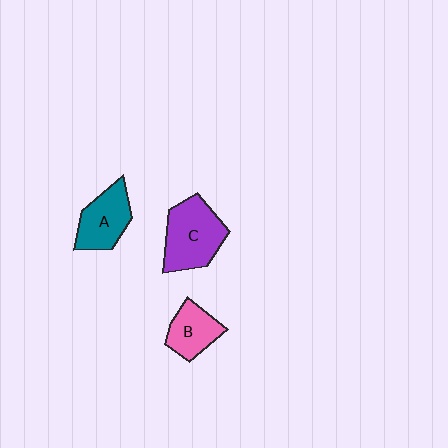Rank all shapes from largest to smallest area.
From largest to smallest: C (purple), A (teal), B (pink).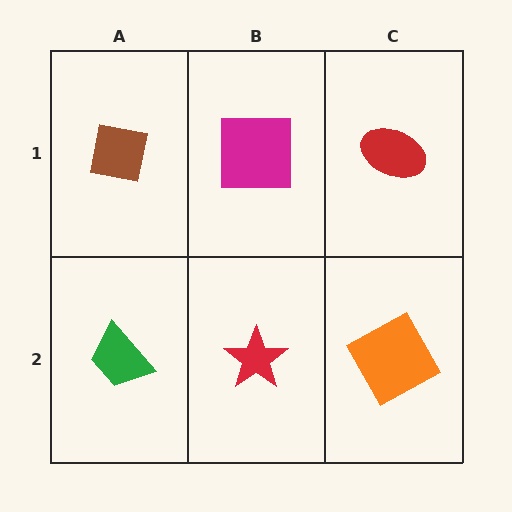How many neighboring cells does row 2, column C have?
2.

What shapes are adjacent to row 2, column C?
A red ellipse (row 1, column C), a red star (row 2, column B).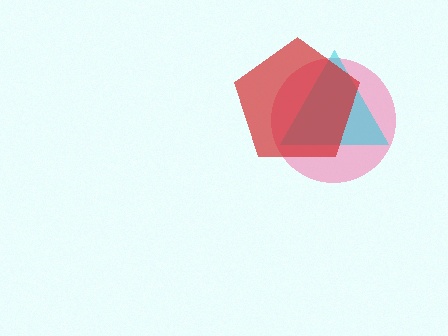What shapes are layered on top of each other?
The layered shapes are: a pink circle, a cyan triangle, a red pentagon.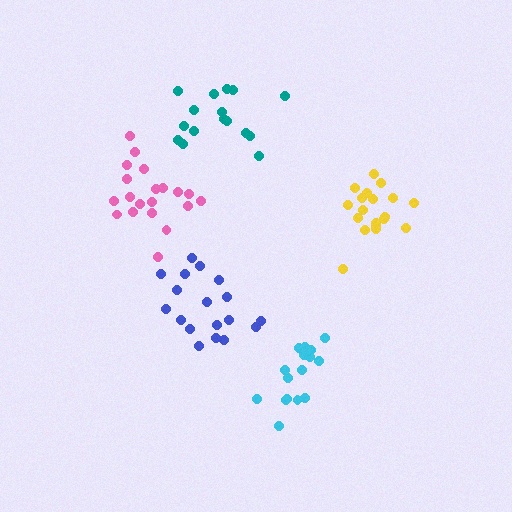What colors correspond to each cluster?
The clusters are colored: teal, yellow, blue, cyan, pink.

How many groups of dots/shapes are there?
There are 5 groups.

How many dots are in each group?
Group 1: 16 dots, Group 2: 19 dots, Group 3: 18 dots, Group 4: 16 dots, Group 5: 21 dots (90 total).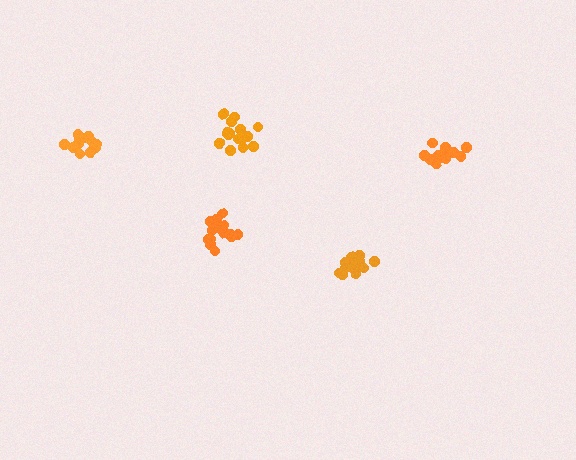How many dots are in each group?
Group 1: 13 dots, Group 2: 13 dots, Group 3: 15 dots, Group 4: 16 dots, Group 5: 15 dots (72 total).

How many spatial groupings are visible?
There are 5 spatial groupings.